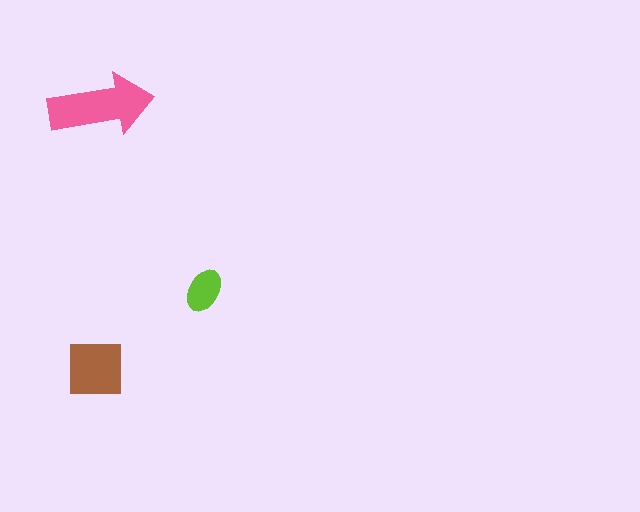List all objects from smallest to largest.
The lime ellipse, the brown square, the pink arrow.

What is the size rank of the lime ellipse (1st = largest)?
3rd.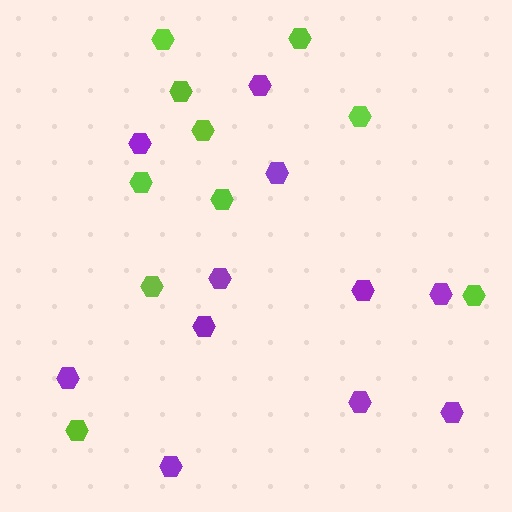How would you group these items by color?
There are 2 groups: one group of lime hexagons (10) and one group of purple hexagons (11).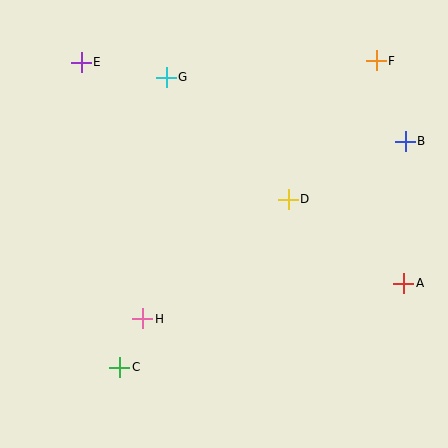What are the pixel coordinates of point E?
Point E is at (81, 62).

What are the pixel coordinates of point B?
Point B is at (405, 141).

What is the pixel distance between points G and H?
The distance between G and H is 243 pixels.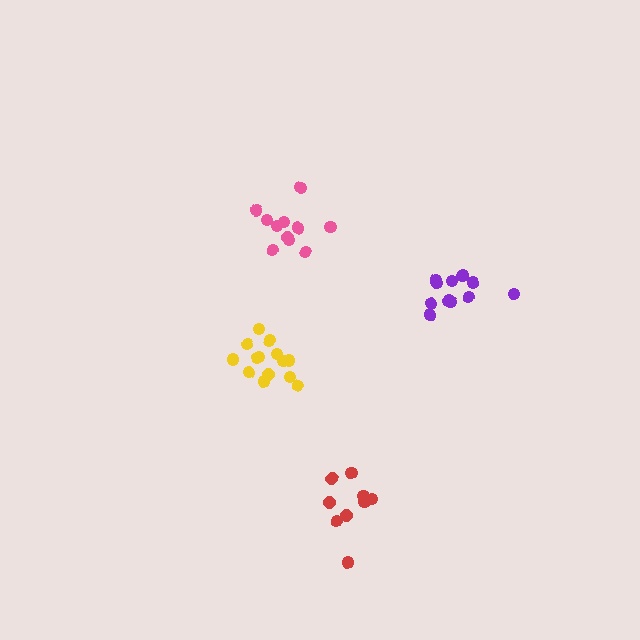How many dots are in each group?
Group 1: 11 dots, Group 2: 14 dots, Group 3: 9 dots, Group 4: 12 dots (46 total).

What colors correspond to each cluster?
The clusters are colored: pink, yellow, red, purple.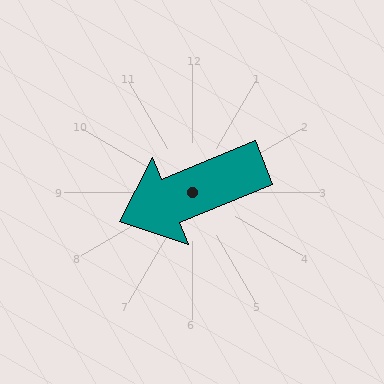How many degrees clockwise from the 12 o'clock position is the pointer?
Approximately 248 degrees.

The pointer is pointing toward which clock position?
Roughly 8 o'clock.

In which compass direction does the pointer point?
West.